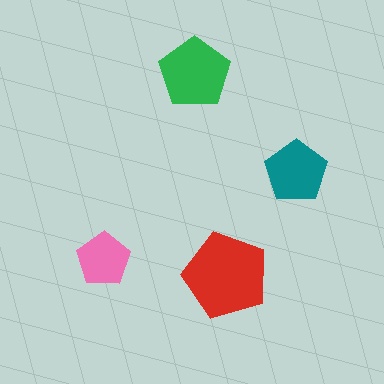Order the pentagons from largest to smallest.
the red one, the green one, the teal one, the pink one.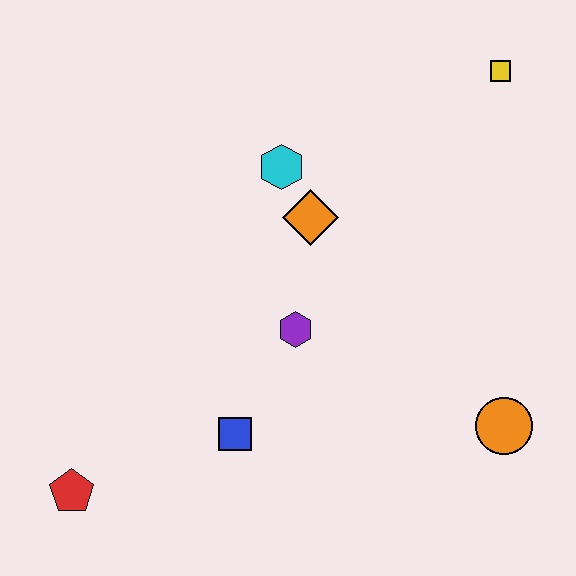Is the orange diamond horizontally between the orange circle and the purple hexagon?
Yes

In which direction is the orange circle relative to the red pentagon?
The orange circle is to the right of the red pentagon.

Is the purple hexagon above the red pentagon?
Yes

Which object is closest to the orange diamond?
The cyan hexagon is closest to the orange diamond.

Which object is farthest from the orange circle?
The red pentagon is farthest from the orange circle.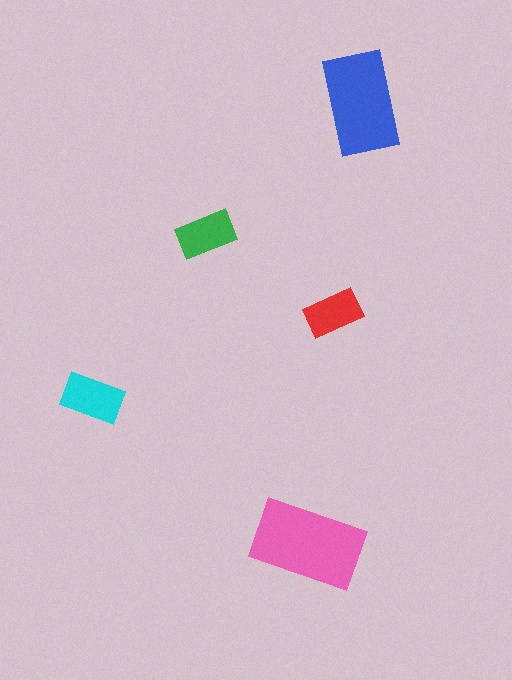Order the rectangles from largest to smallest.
the pink one, the blue one, the cyan one, the green one, the red one.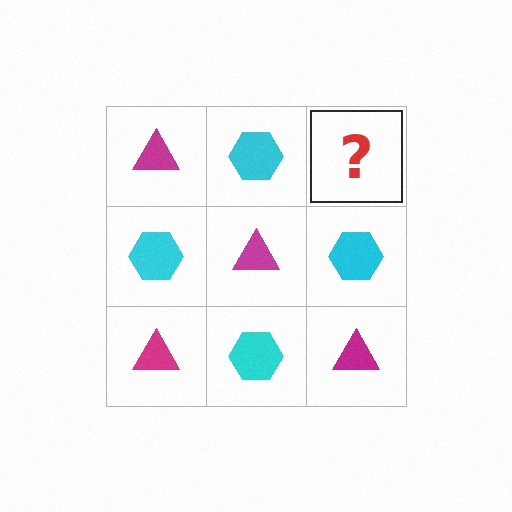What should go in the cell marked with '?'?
The missing cell should contain a magenta triangle.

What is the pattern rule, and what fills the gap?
The rule is that it alternates magenta triangle and cyan hexagon in a checkerboard pattern. The gap should be filled with a magenta triangle.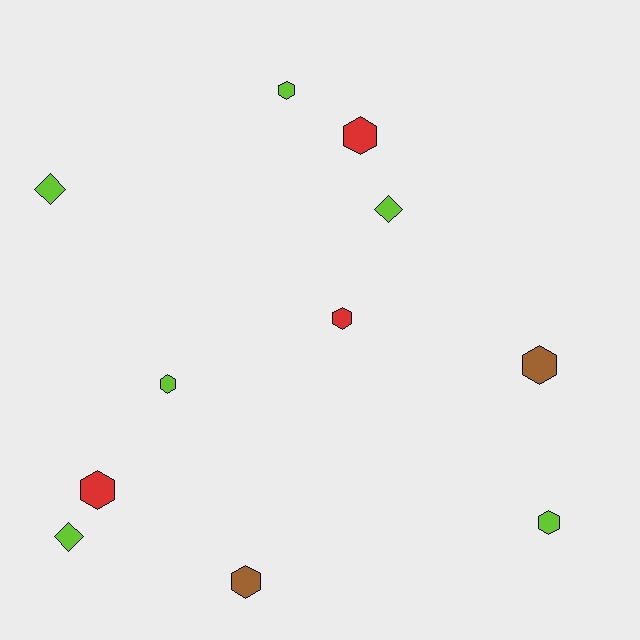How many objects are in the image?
There are 11 objects.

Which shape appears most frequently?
Hexagon, with 8 objects.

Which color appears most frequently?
Lime, with 6 objects.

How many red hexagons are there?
There are 3 red hexagons.